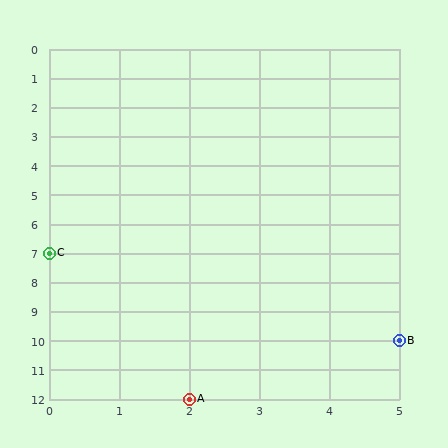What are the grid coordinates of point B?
Point B is at grid coordinates (5, 10).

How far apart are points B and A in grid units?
Points B and A are 3 columns and 2 rows apart (about 3.6 grid units diagonally).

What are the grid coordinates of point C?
Point C is at grid coordinates (0, 7).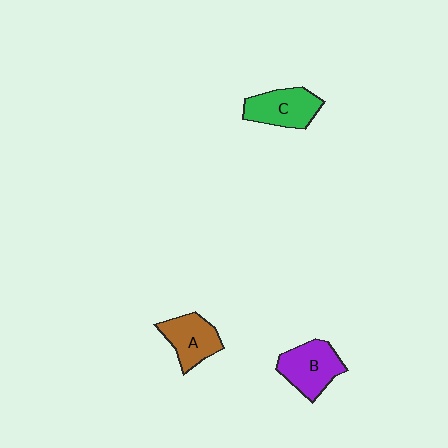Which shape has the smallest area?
Shape A (brown).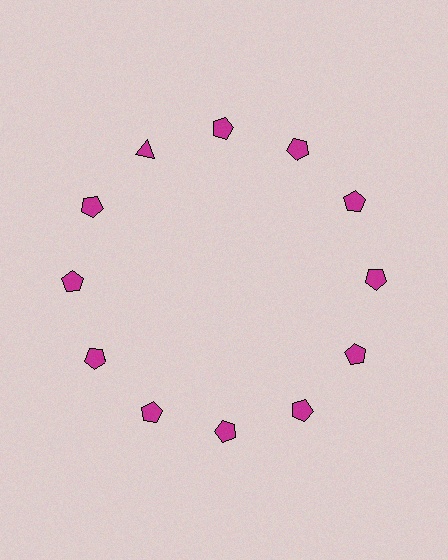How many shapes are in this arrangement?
There are 12 shapes arranged in a ring pattern.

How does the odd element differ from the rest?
It has a different shape: triangle instead of pentagon.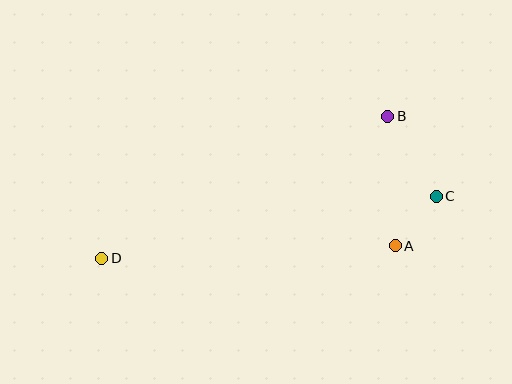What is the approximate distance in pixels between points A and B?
The distance between A and B is approximately 130 pixels.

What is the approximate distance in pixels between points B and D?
The distance between B and D is approximately 319 pixels.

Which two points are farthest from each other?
Points C and D are farthest from each other.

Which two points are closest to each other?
Points A and C are closest to each other.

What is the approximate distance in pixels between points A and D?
The distance between A and D is approximately 293 pixels.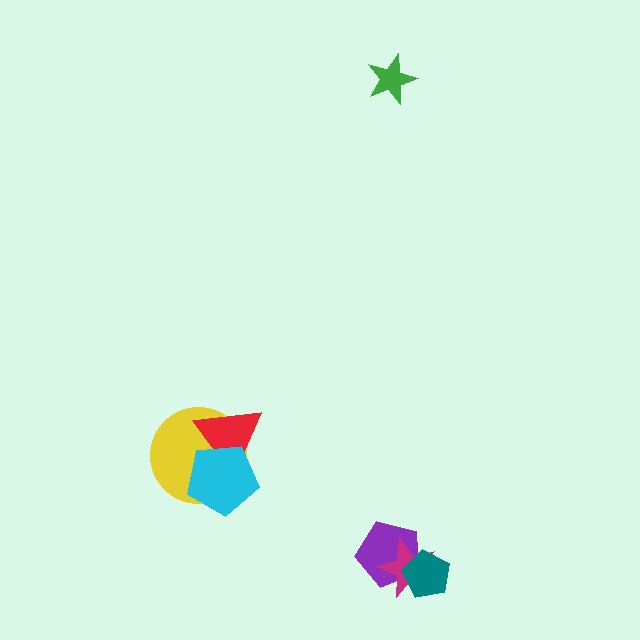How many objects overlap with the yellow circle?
2 objects overlap with the yellow circle.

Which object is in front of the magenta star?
The teal pentagon is in front of the magenta star.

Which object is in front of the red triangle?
The cyan pentagon is in front of the red triangle.